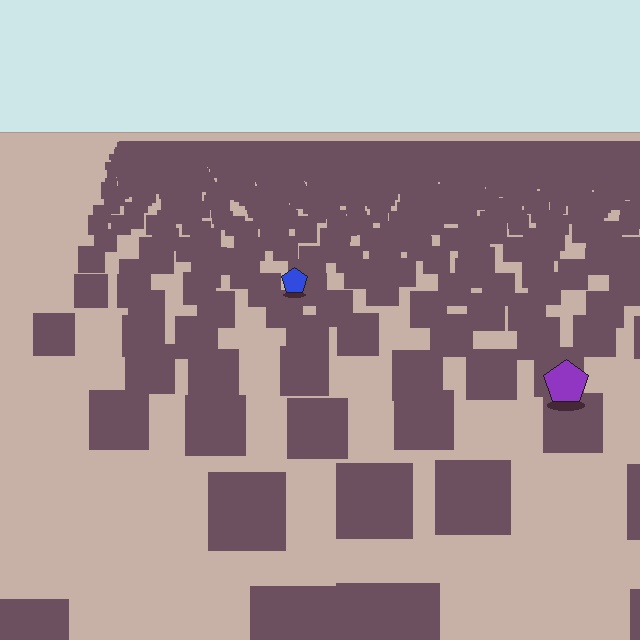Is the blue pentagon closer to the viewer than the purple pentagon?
No. The purple pentagon is closer — you can tell from the texture gradient: the ground texture is coarser near it.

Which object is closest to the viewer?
The purple pentagon is closest. The texture marks near it are larger and more spread out.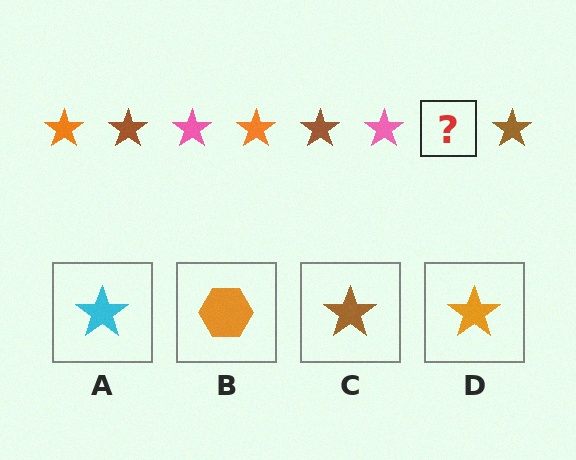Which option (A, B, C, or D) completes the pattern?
D.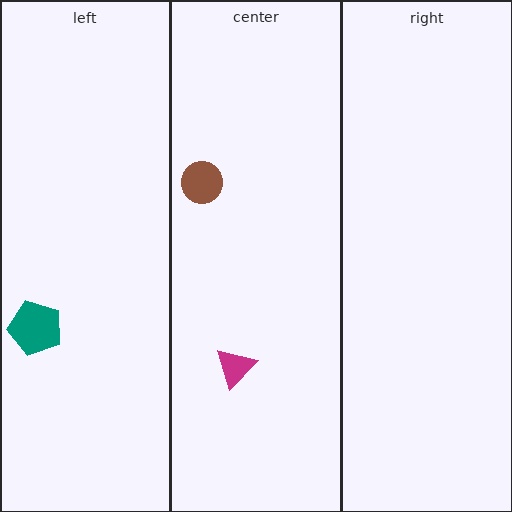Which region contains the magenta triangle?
The center region.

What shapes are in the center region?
The magenta triangle, the brown circle.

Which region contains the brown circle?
The center region.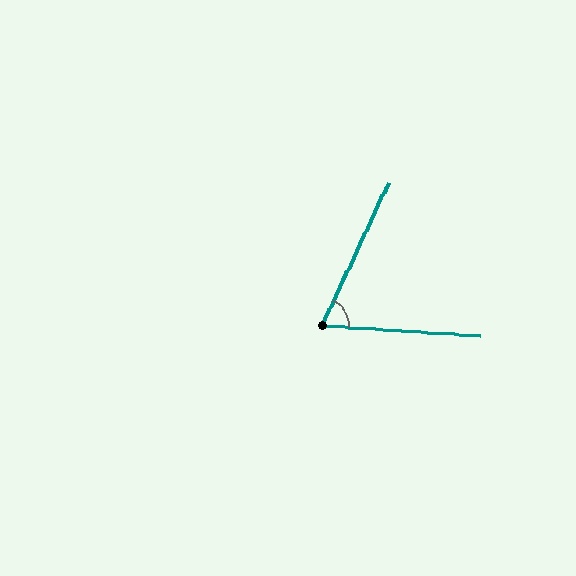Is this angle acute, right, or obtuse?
It is acute.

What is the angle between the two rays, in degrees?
Approximately 69 degrees.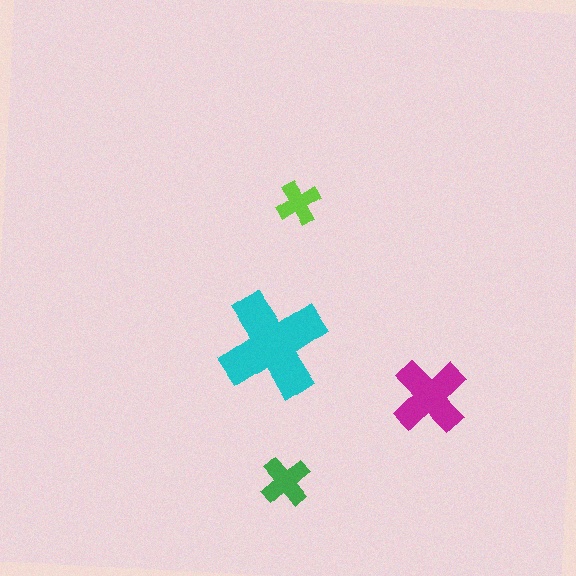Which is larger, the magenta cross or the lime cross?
The magenta one.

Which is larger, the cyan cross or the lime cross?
The cyan one.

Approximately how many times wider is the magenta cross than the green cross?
About 1.5 times wider.